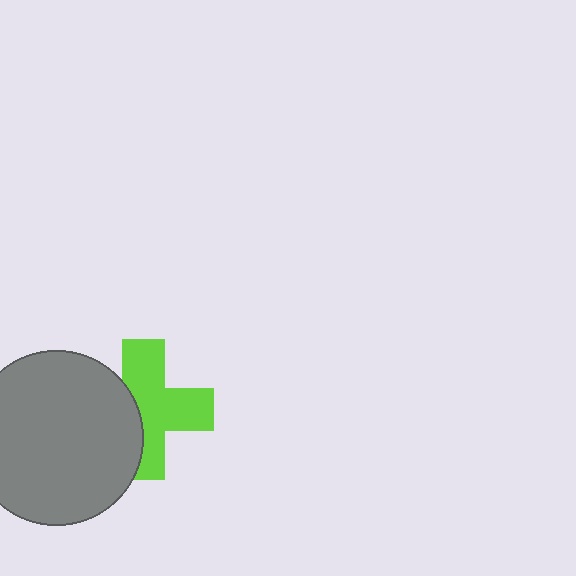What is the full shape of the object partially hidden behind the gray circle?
The partially hidden object is a lime cross.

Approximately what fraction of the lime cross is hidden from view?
Roughly 37% of the lime cross is hidden behind the gray circle.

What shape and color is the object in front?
The object in front is a gray circle.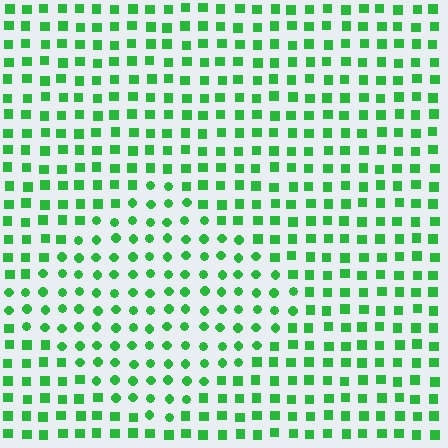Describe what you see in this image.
The image is filled with small green elements arranged in a uniform grid. A diamond-shaped region contains circles, while the surrounding area contains squares. The boundary is defined purely by the change in element shape.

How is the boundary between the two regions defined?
The boundary is defined by a change in element shape: circles inside vs. squares outside. All elements share the same color and spacing.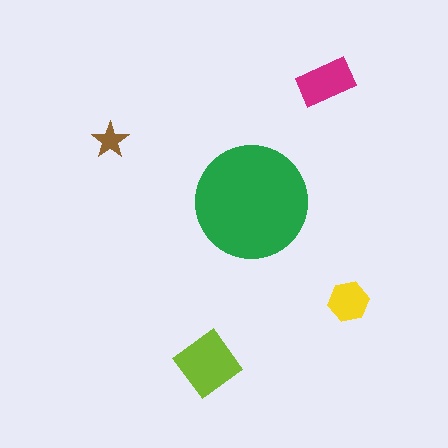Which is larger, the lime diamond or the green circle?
The green circle.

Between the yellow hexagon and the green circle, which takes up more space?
The green circle.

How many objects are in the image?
There are 5 objects in the image.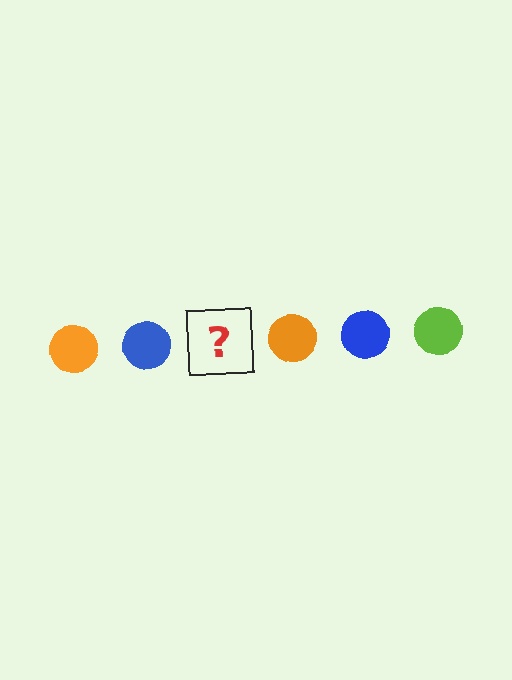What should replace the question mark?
The question mark should be replaced with a lime circle.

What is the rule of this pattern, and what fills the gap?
The rule is that the pattern cycles through orange, blue, lime circles. The gap should be filled with a lime circle.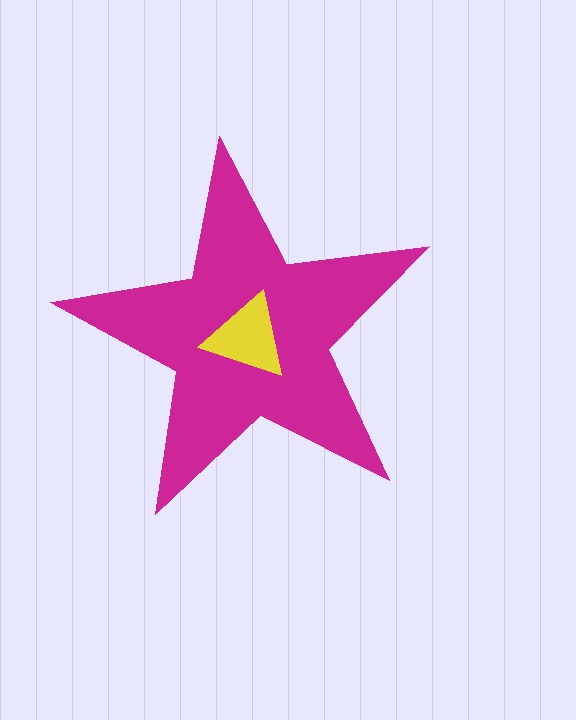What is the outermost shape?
The magenta star.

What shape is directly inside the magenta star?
The yellow triangle.